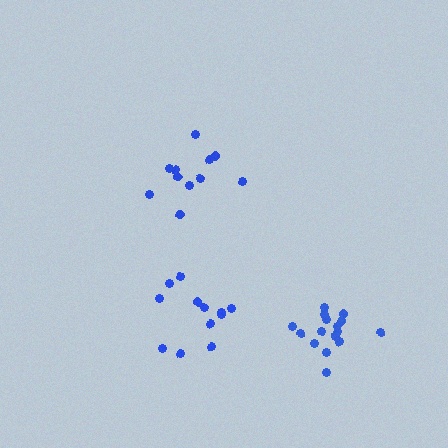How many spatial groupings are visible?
There are 3 spatial groupings.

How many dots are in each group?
Group 1: 12 dots, Group 2: 11 dots, Group 3: 16 dots (39 total).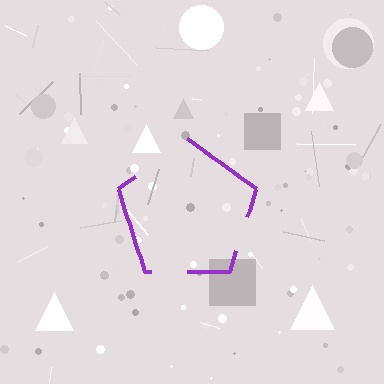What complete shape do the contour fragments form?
The contour fragments form a pentagon.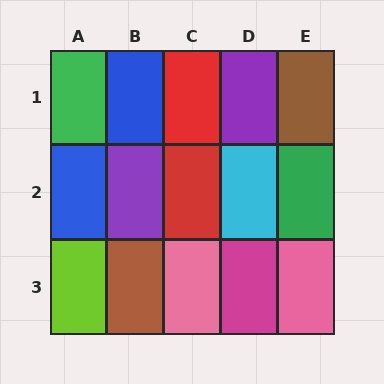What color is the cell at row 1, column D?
Purple.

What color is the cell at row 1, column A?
Green.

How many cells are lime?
1 cell is lime.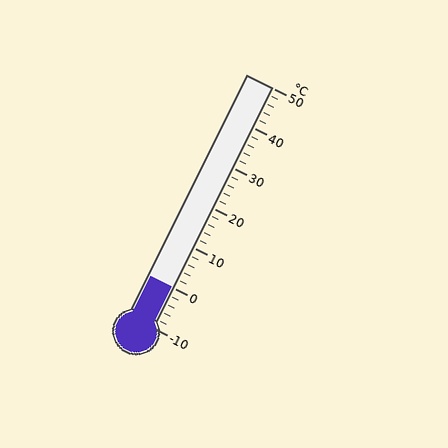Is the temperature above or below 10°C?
The temperature is below 10°C.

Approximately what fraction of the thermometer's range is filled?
The thermometer is filled to approximately 15% of its range.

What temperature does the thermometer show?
The thermometer shows approximately 0°C.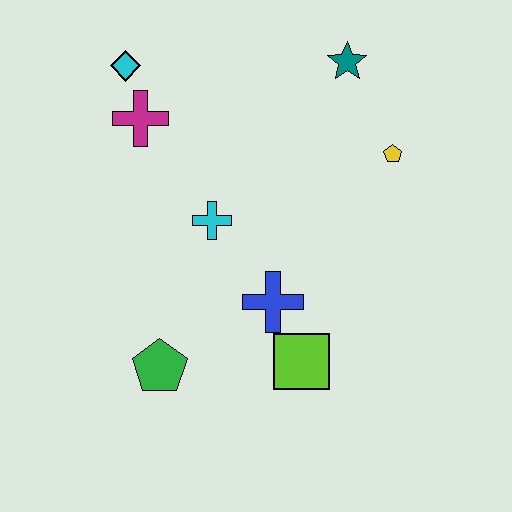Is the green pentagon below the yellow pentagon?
Yes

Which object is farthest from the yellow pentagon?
The green pentagon is farthest from the yellow pentagon.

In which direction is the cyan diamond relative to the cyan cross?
The cyan diamond is above the cyan cross.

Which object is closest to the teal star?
The yellow pentagon is closest to the teal star.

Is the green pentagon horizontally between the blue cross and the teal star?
No